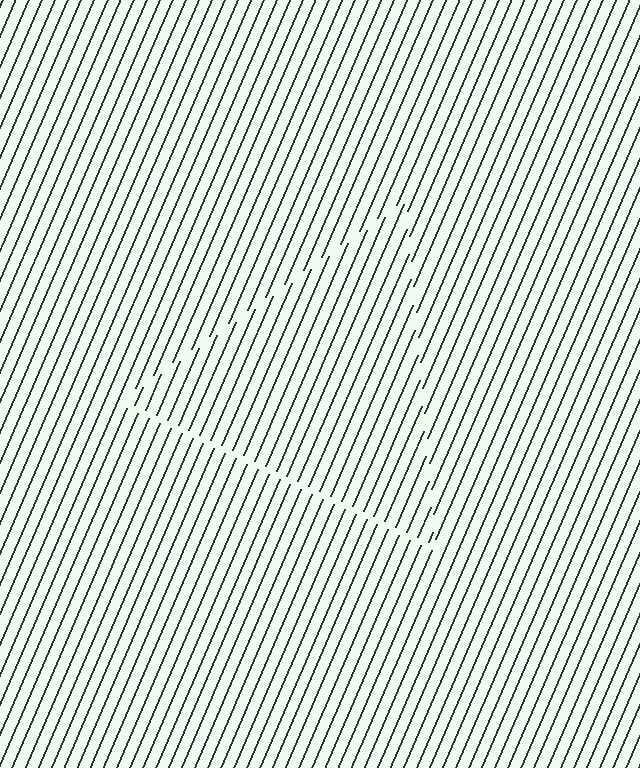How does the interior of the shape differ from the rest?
The interior of the shape contains the same grating, shifted by half a period — the contour is defined by the phase discontinuity where line-ends from the inner and outer gratings abut.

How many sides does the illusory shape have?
3 sides — the line-ends trace a triangle.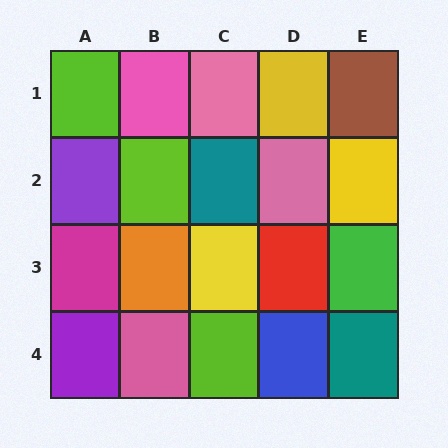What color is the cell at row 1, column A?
Lime.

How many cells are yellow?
3 cells are yellow.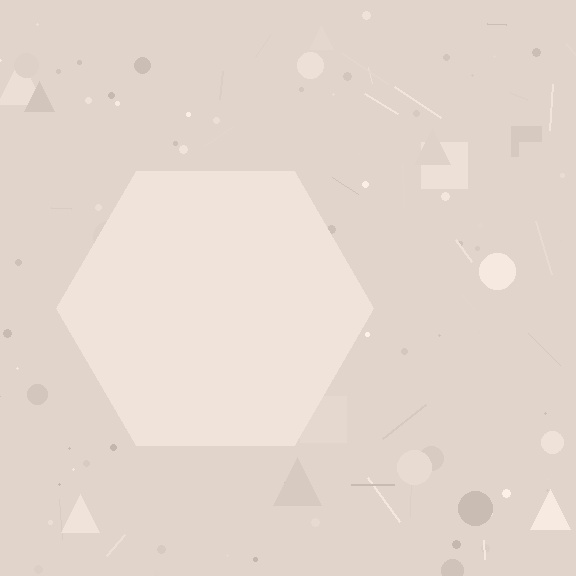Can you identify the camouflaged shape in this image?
The camouflaged shape is a hexagon.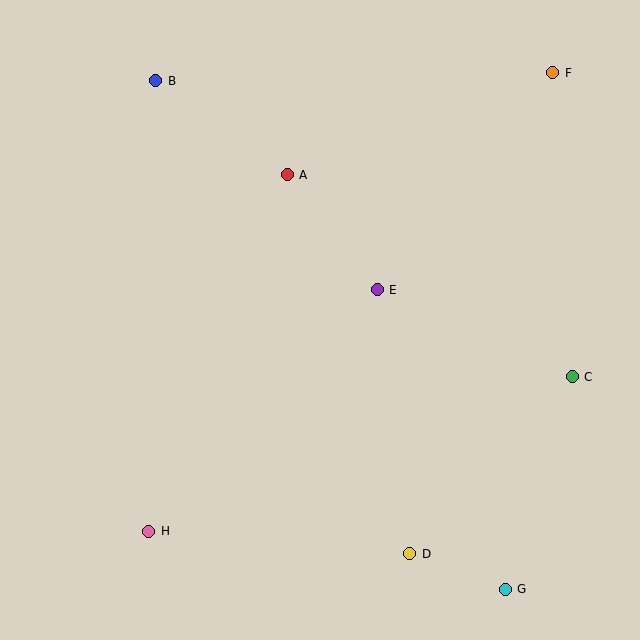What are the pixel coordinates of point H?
Point H is at (149, 531).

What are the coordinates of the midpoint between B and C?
The midpoint between B and C is at (364, 229).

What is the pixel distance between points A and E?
The distance between A and E is 146 pixels.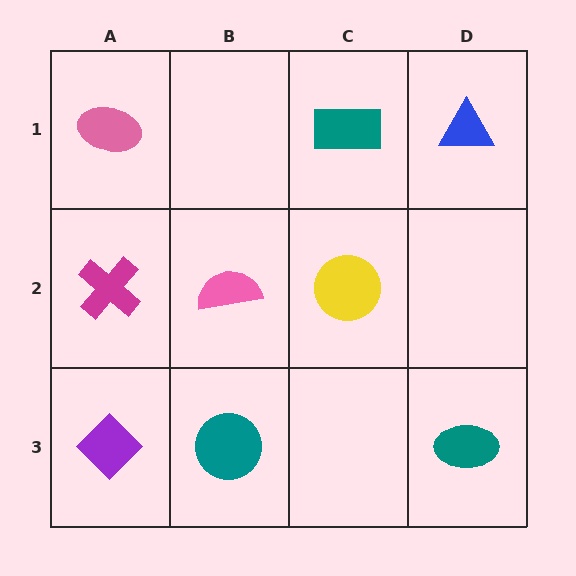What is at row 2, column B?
A pink semicircle.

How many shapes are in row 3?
3 shapes.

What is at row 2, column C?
A yellow circle.